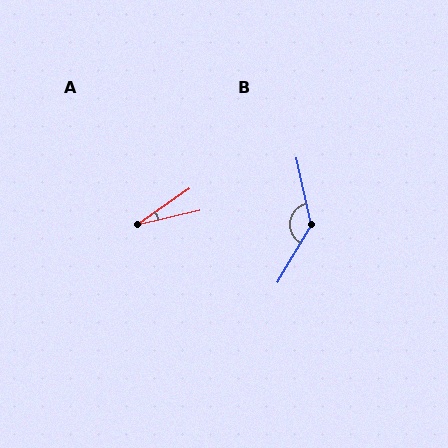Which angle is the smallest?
A, at approximately 21 degrees.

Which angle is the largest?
B, at approximately 137 degrees.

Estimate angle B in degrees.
Approximately 137 degrees.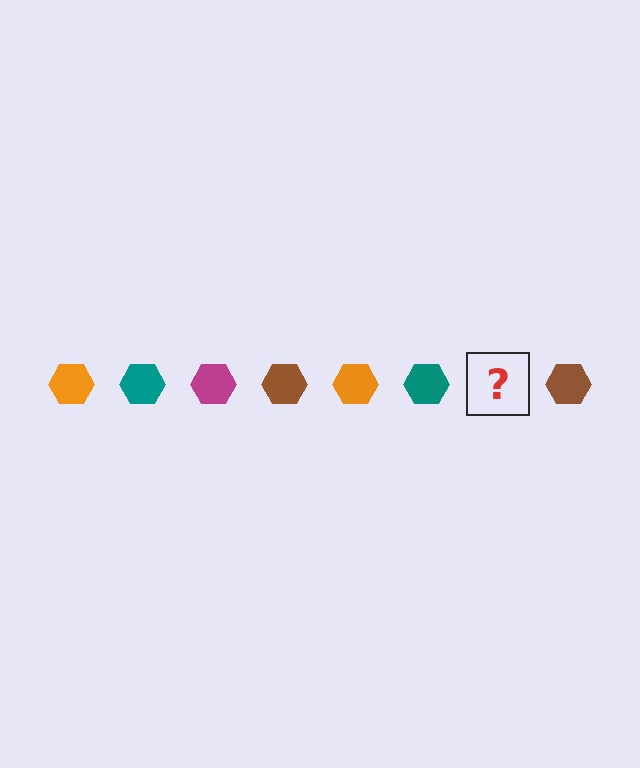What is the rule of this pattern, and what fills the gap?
The rule is that the pattern cycles through orange, teal, magenta, brown hexagons. The gap should be filled with a magenta hexagon.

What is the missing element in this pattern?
The missing element is a magenta hexagon.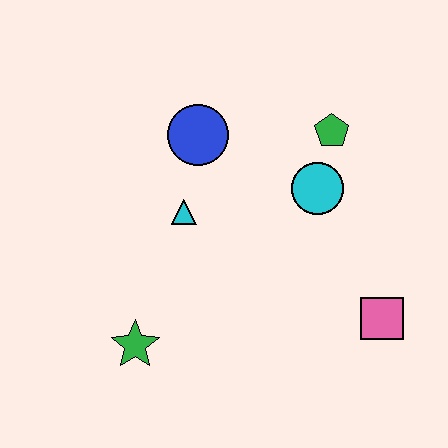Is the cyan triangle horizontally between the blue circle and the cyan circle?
No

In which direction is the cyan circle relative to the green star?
The cyan circle is to the right of the green star.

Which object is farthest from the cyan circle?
The green star is farthest from the cyan circle.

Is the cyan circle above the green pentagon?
No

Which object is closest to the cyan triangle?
The blue circle is closest to the cyan triangle.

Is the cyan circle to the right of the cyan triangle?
Yes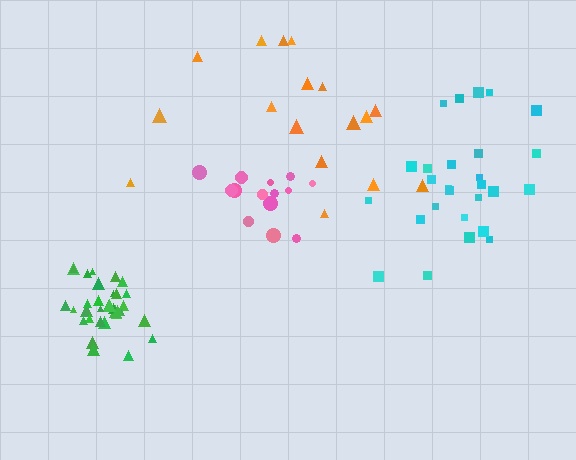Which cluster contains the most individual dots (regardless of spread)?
Green (33).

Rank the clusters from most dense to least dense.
green, pink, cyan, orange.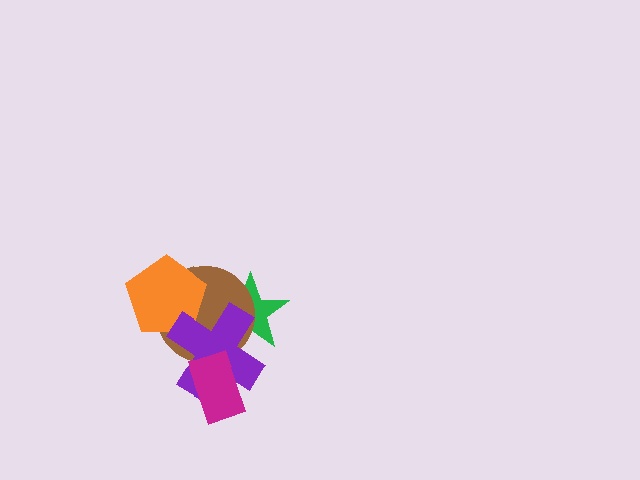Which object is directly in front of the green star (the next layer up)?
The brown circle is directly in front of the green star.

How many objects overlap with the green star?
2 objects overlap with the green star.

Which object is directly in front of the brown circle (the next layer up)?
The orange pentagon is directly in front of the brown circle.